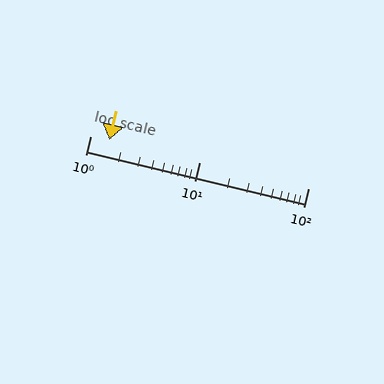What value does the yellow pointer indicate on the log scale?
The pointer indicates approximately 1.5.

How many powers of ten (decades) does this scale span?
The scale spans 2 decades, from 1 to 100.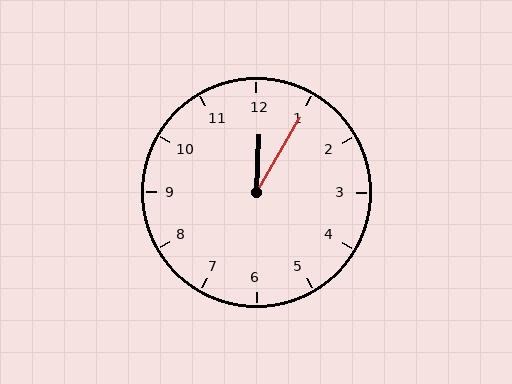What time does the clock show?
12:05.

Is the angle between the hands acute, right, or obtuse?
It is acute.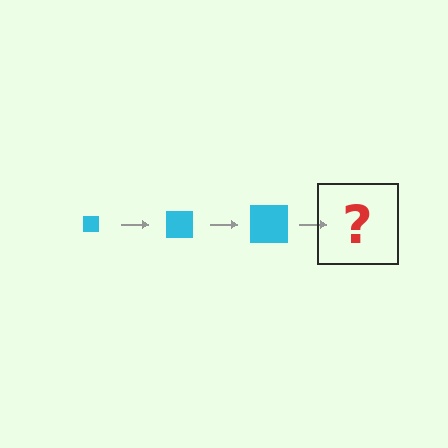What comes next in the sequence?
The next element should be a cyan square, larger than the previous one.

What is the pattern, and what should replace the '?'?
The pattern is that the square gets progressively larger each step. The '?' should be a cyan square, larger than the previous one.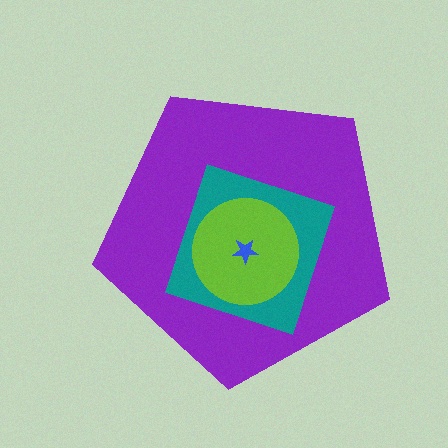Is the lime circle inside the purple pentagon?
Yes.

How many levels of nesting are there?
4.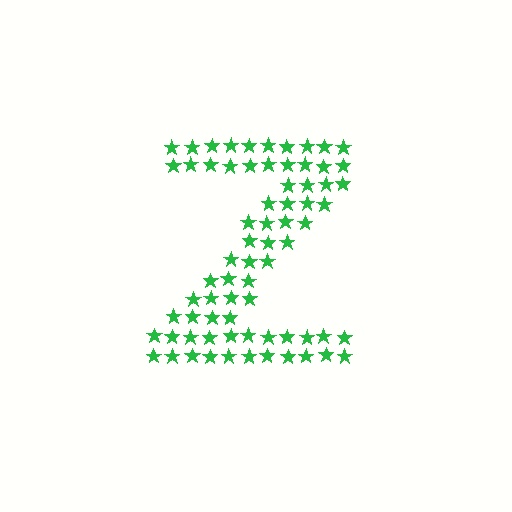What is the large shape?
The large shape is the letter Z.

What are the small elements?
The small elements are stars.